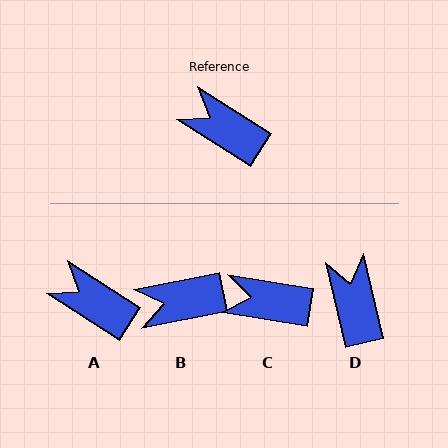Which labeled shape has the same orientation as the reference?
A.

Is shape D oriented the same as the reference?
No, it is off by about 44 degrees.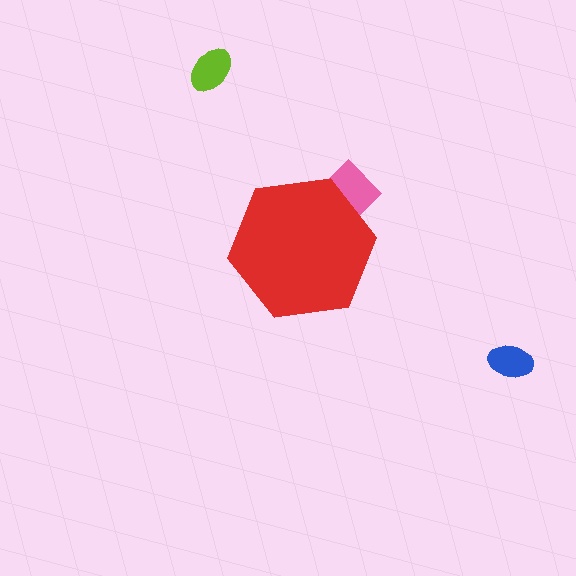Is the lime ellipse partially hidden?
No, the lime ellipse is fully visible.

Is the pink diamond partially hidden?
Yes, the pink diamond is partially hidden behind the red hexagon.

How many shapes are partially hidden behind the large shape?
1 shape is partially hidden.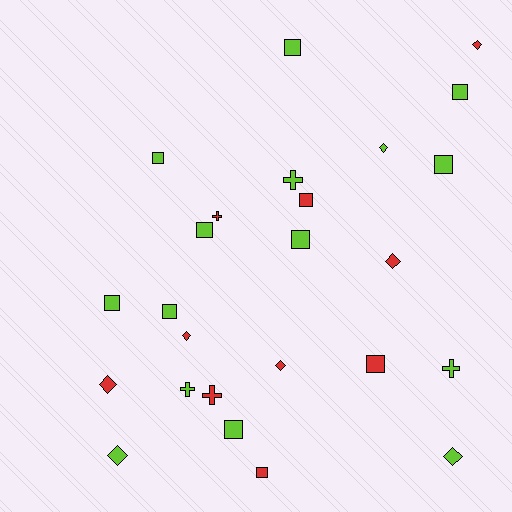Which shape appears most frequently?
Square, with 12 objects.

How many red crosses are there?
There are 2 red crosses.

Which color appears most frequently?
Lime, with 15 objects.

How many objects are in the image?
There are 25 objects.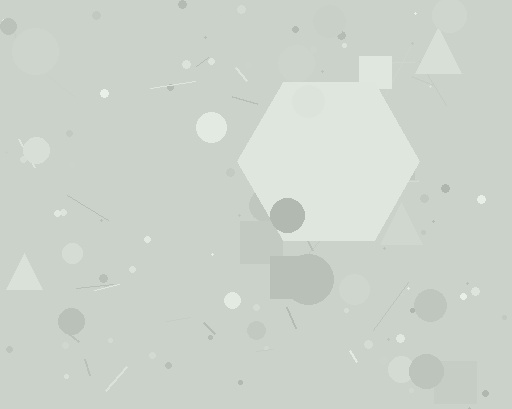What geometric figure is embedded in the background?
A hexagon is embedded in the background.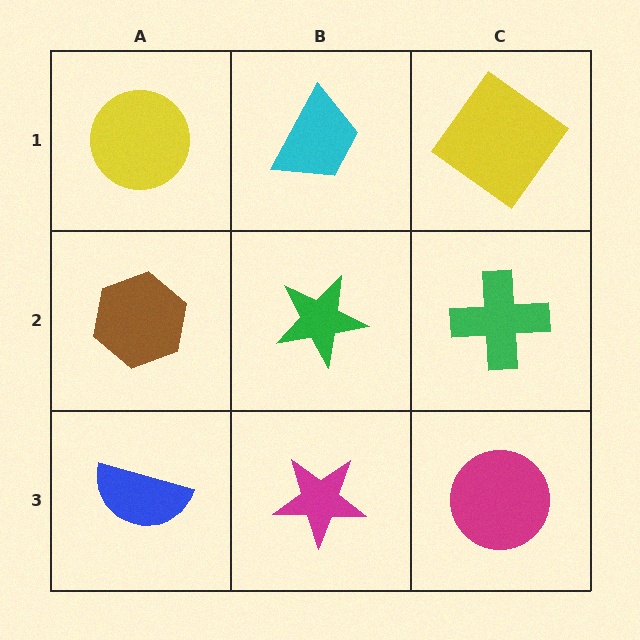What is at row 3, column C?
A magenta circle.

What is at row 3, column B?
A magenta star.